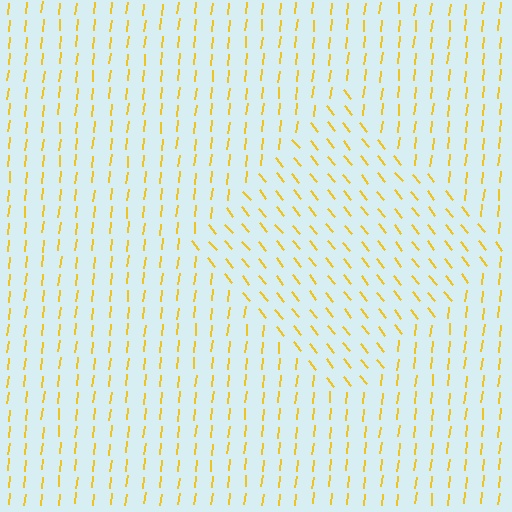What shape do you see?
I see a diamond.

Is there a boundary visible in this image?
Yes, there is a texture boundary formed by a change in line orientation.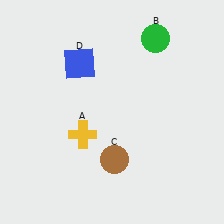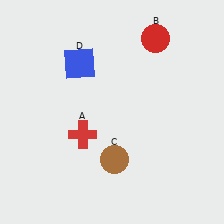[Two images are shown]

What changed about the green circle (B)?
In Image 1, B is green. In Image 2, it changed to red.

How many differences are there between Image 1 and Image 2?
There are 2 differences between the two images.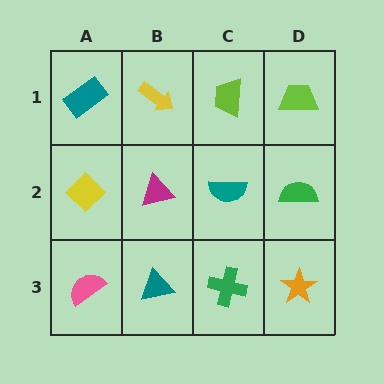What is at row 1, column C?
A lime trapezoid.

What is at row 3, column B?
A teal triangle.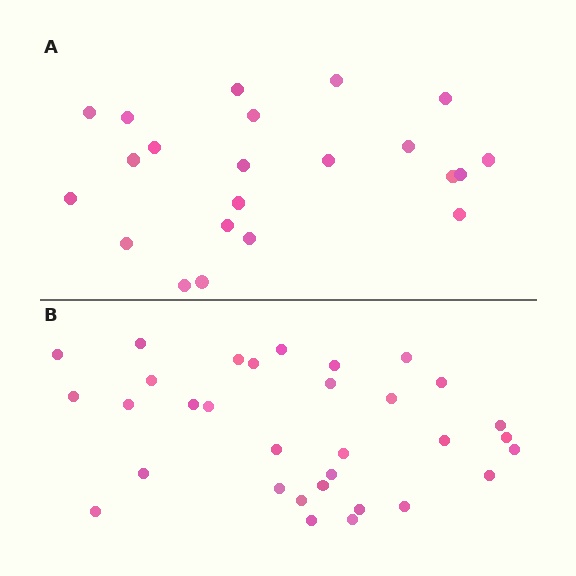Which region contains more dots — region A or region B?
Region B (the bottom region) has more dots.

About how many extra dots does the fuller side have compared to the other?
Region B has roughly 10 or so more dots than region A.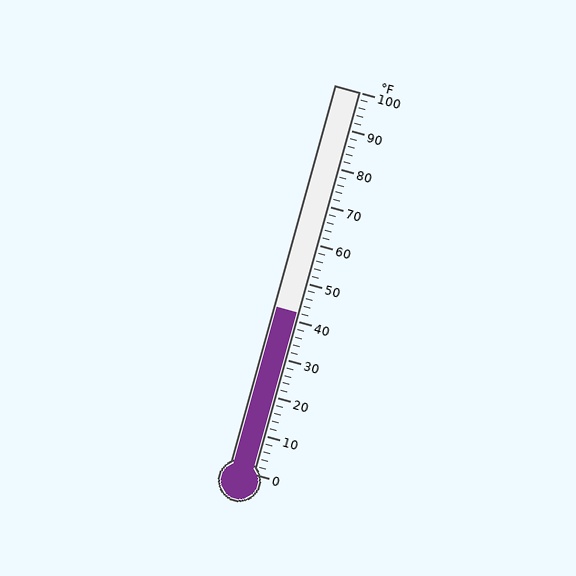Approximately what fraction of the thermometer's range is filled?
The thermometer is filled to approximately 40% of its range.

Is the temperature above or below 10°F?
The temperature is above 10°F.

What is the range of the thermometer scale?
The thermometer scale ranges from 0°F to 100°F.